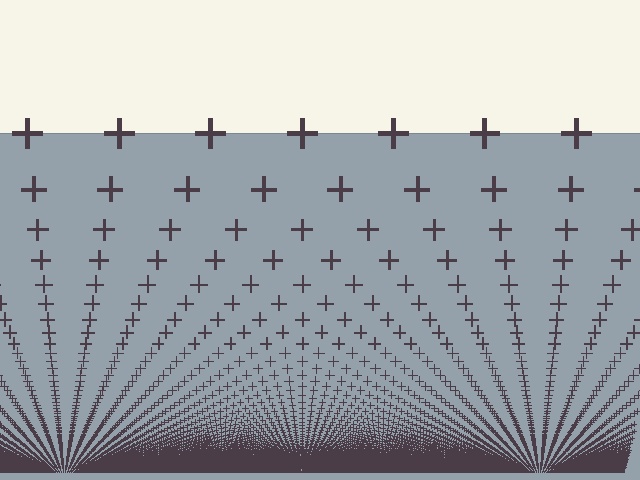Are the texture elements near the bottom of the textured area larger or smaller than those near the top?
Smaller. The gradient is inverted — elements near the bottom are smaller and denser.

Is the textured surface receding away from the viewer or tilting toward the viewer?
The surface appears to tilt toward the viewer. Texture elements get larger and sparser toward the top.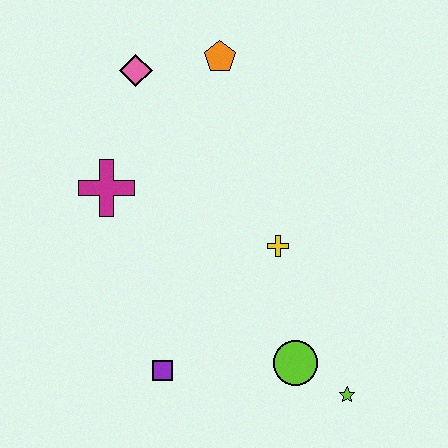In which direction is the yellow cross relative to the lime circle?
The yellow cross is above the lime circle.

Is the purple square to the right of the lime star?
No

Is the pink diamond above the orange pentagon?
No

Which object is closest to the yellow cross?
The lime circle is closest to the yellow cross.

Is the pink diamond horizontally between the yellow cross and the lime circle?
No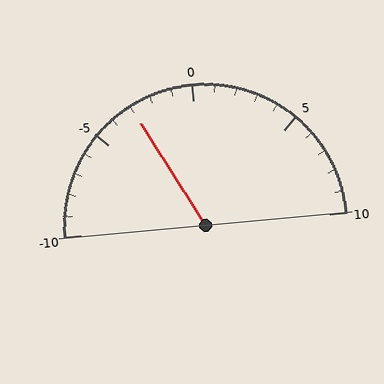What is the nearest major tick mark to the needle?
The nearest major tick mark is -5.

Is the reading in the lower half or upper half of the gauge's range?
The reading is in the lower half of the range (-10 to 10).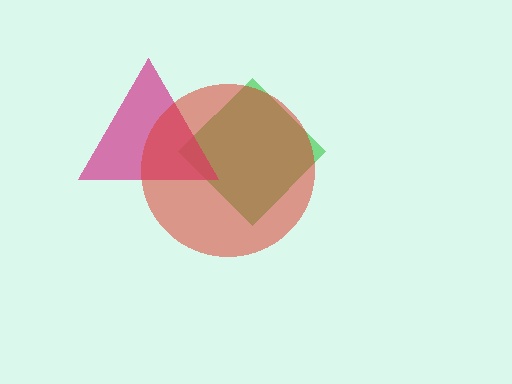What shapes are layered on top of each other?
The layered shapes are: a green diamond, a magenta triangle, a red circle.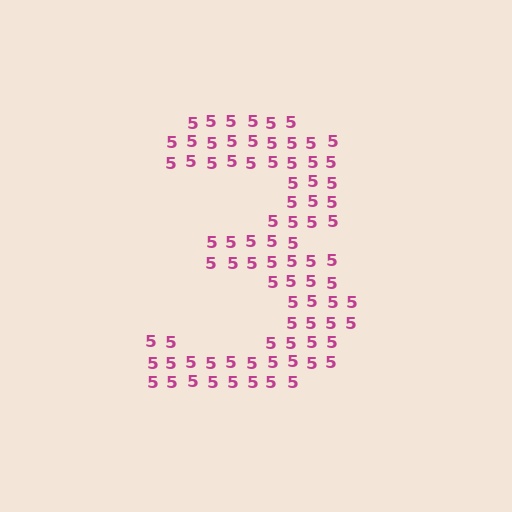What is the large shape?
The large shape is the digit 3.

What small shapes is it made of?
It is made of small digit 5's.